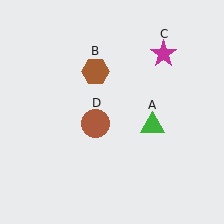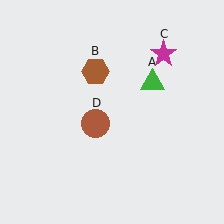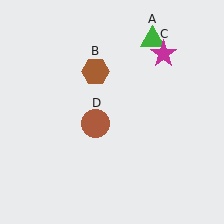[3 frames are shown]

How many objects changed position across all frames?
1 object changed position: green triangle (object A).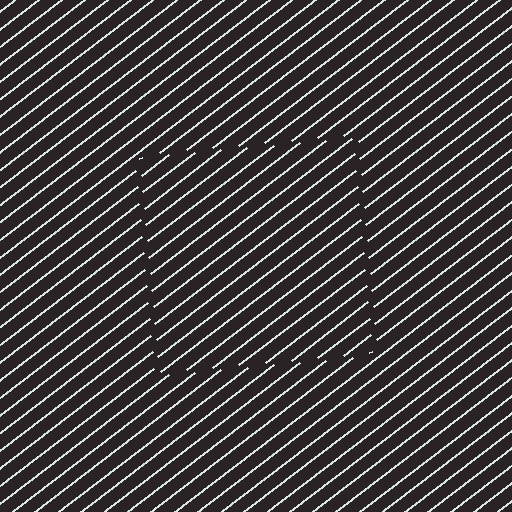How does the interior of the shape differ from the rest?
The interior of the shape contains the same grating, shifted by half a period — the contour is defined by the phase discontinuity where line-ends from the inner and outer gratings abut.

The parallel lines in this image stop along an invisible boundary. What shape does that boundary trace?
An illusory square. The interior of the shape contains the same grating, shifted by half a period — the contour is defined by the phase discontinuity where line-ends from the inner and outer gratings abut.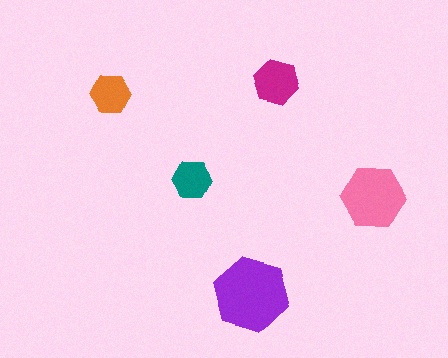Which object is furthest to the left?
The orange hexagon is leftmost.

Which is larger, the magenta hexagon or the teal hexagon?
The magenta one.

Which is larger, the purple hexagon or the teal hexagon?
The purple one.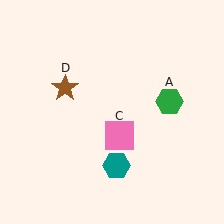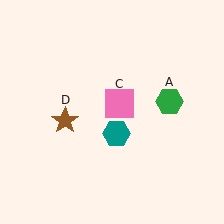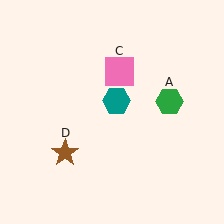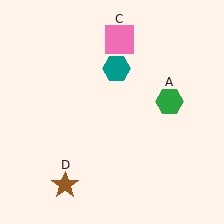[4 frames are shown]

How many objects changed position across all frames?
3 objects changed position: teal hexagon (object B), pink square (object C), brown star (object D).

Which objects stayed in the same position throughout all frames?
Green hexagon (object A) remained stationary.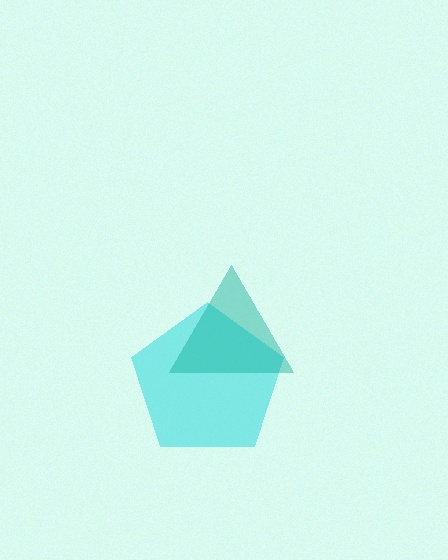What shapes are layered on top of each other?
The layered shapes are: a cyan pentagon, a teal triangle.